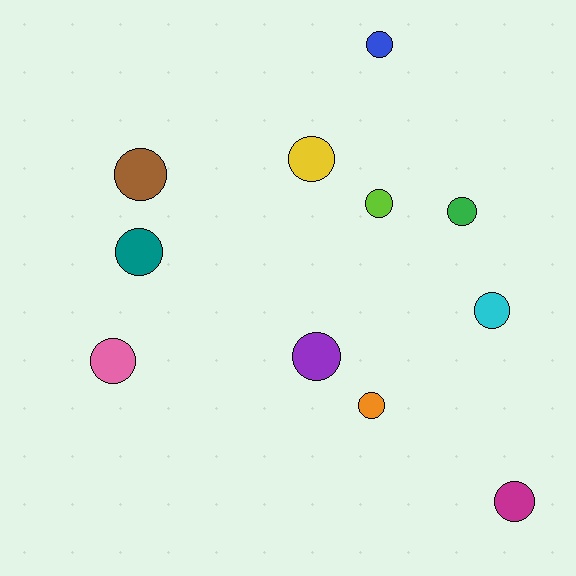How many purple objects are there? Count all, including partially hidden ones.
There is 1 purple object.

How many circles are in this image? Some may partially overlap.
There are 11 circles.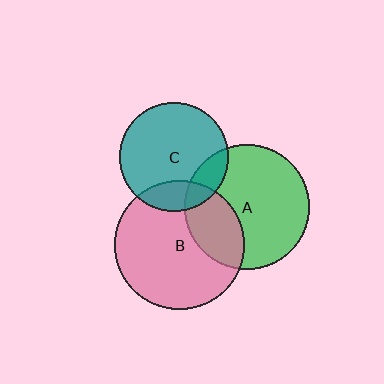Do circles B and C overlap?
Yes.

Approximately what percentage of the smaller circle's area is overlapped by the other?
Approximately 20%.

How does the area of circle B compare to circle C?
Approximately 1.4 times.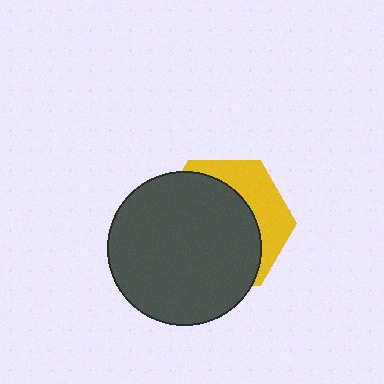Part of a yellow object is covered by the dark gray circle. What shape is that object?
It is a hexagon.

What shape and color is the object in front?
The object in front is a dark gray circle.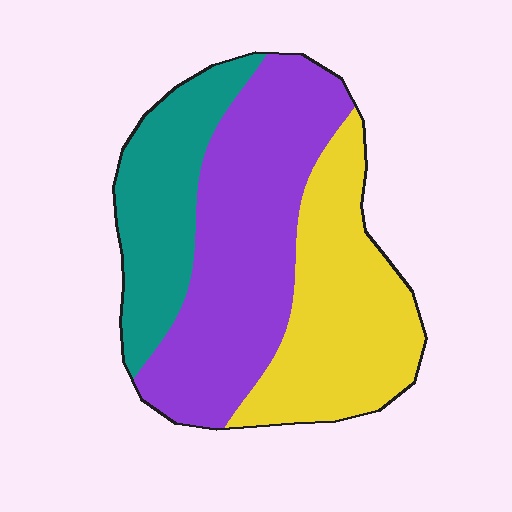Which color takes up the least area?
Teal, at roughly 25%.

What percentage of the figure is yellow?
Yellow takes up about one third (1/3) of the figure.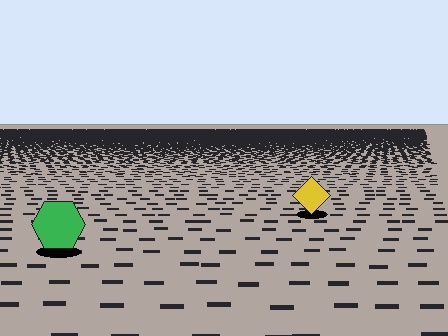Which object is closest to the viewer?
The green hexagon is closest. The texture marks near it are larger and more spread out.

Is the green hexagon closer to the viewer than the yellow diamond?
Yes. The green hexagon is closer — you can tell from the texture gradient: the ground texture is coarser near it.